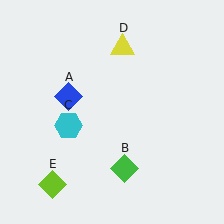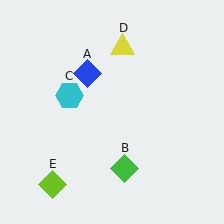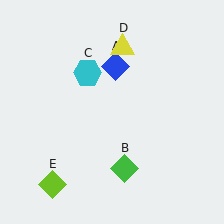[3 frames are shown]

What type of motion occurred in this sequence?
The blue diamond (object A), cyan hexagon (object C) rotated clockwise around the center of the scene.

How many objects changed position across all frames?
2 objects changed position: blue diamond (object A), cyan hexagon (object C).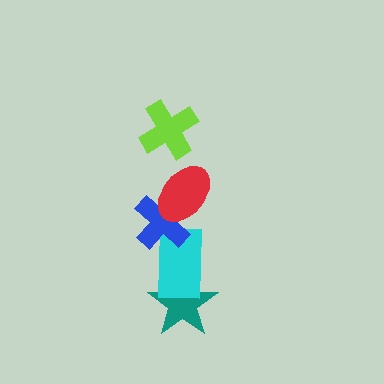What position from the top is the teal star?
The teal star is 5th from the top.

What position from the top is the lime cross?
The lime cross is 1st from the top.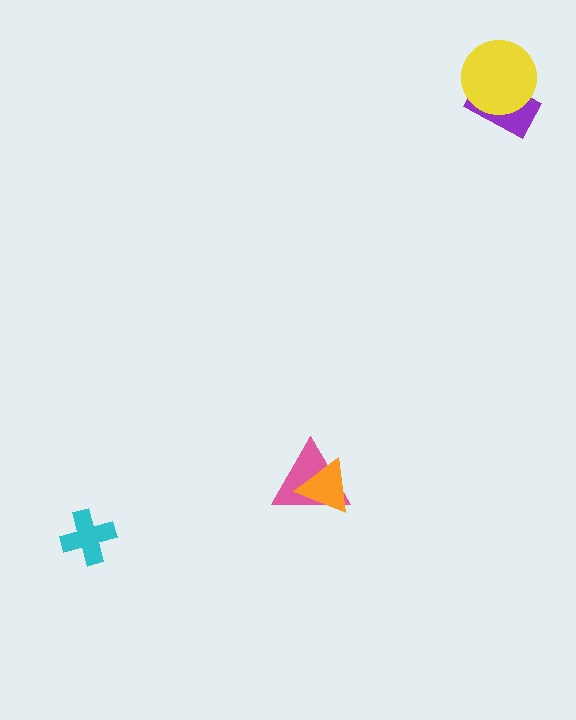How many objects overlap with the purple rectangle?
1 object overlaps with the purple rectangle.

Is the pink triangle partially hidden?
Yes, it is partially covered by another shape.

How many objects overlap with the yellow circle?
1 object overlaps with the yellow circle.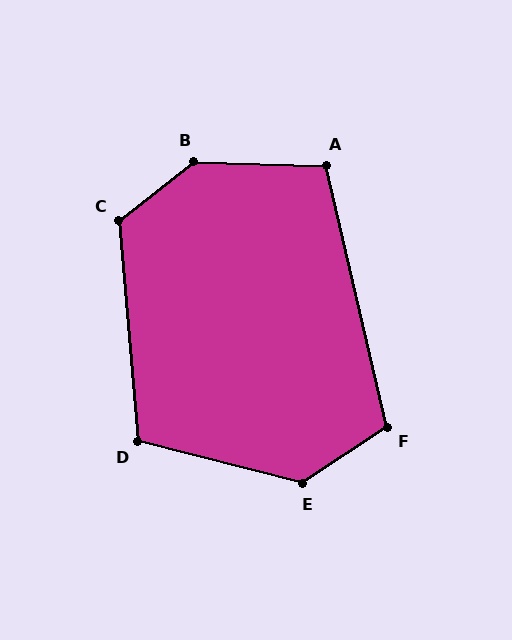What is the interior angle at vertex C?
Approximately 123 degrees (obtuse).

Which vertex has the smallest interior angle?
A, at approximately 105 degrees.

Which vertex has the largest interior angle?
B, at approximately 141 degrees.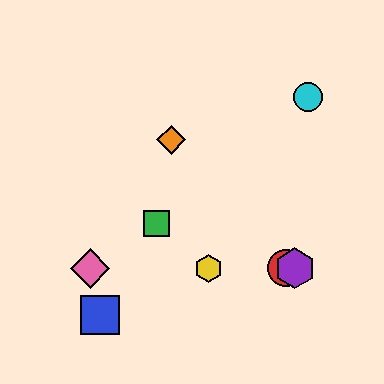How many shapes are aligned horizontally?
4 shapes (the red circle, the yellow hexagon, the purple hexagon, the pink diamond) are aligned horizontally.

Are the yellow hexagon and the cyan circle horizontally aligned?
No, the yellow hexagon is at y≈268 and the cyan circle is at y≈97.